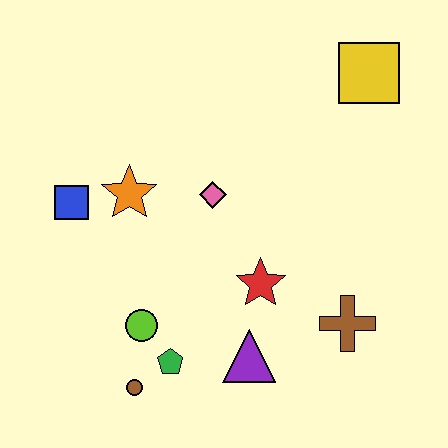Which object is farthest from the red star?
The yellow square is farthest from the red star.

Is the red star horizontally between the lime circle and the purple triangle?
No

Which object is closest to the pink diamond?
The orange star is closest to the pink diamond.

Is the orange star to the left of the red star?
Yes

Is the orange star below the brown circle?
No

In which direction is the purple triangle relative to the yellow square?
The purple triangle is below the yellow square.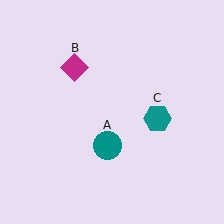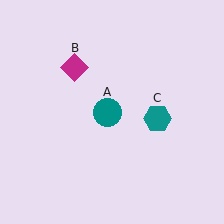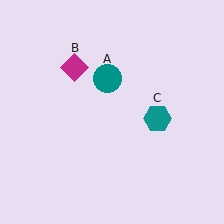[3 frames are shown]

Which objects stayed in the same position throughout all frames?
Magenta diamond (object B) and teal hexagon (object C) remained stationary.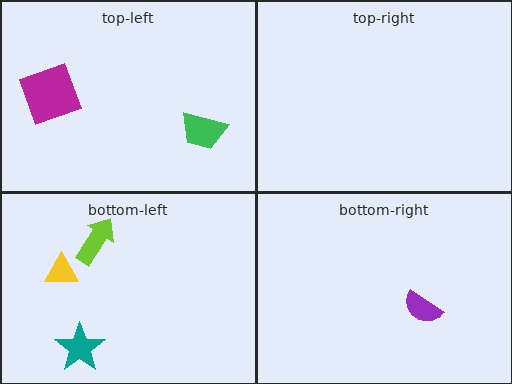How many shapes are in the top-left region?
2.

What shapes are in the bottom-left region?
The yellow triangle, the lime arrow, the teal star.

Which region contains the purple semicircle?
The bottom-right region.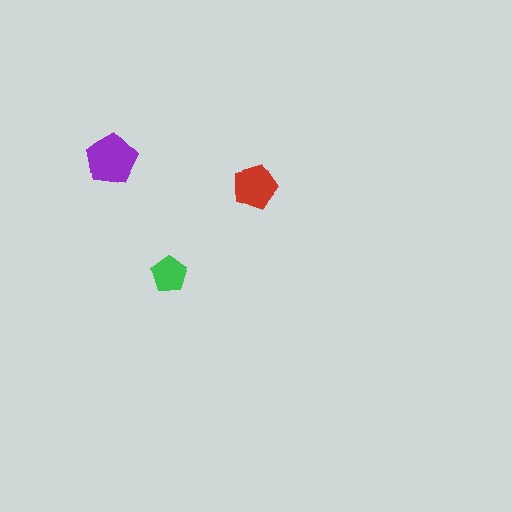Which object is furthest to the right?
The red pentagon is rightmost.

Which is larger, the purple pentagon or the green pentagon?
The purple one.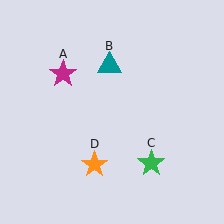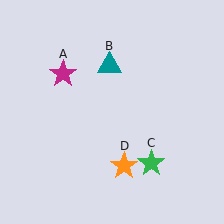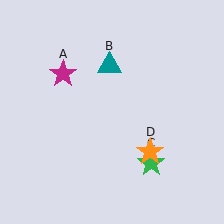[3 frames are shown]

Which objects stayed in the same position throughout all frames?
Magenta star (object A) and teal triangle (object B) and green star (object C) remained stationary.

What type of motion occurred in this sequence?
The orange star (object D) rotated counterclockwise around the center of the scene.